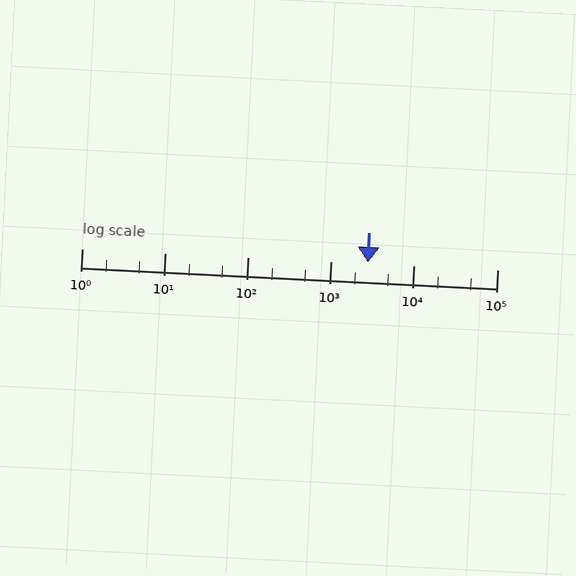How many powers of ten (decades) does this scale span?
The scale spans 5 decades, from 1 to 100000.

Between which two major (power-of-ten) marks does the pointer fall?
The pointer is between 1000 and 10000.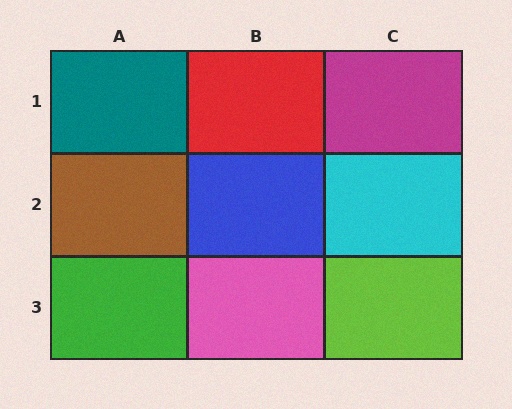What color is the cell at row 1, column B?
Red.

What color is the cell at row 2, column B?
Blue.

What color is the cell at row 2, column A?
Brown.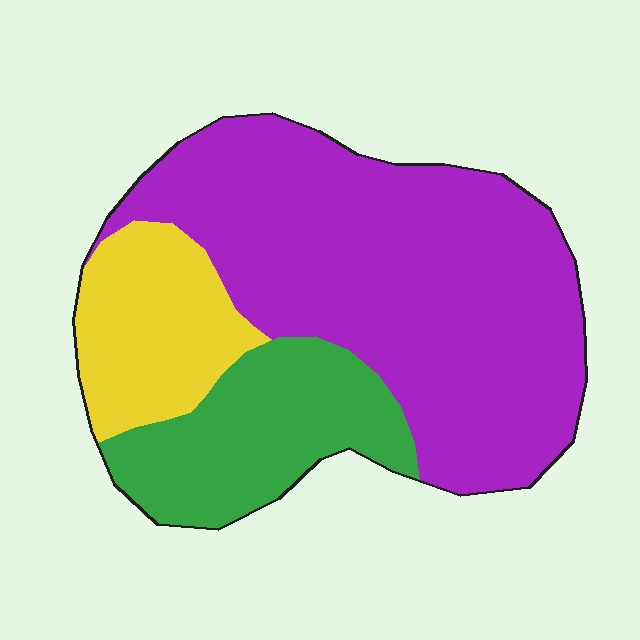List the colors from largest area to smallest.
From largest to smallest: purple, green, yellow.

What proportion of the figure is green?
Green takes up about one fifth (1/5) of the figure.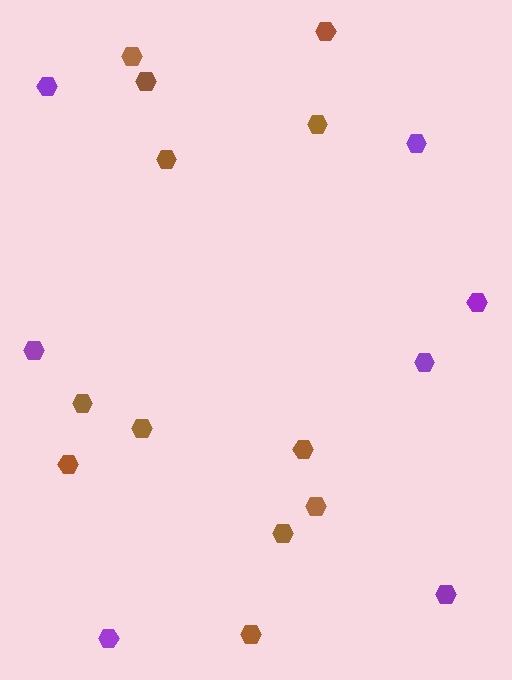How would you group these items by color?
There are 2 groups: one group of purple hexagons (7) and one group of brown hexagons (12).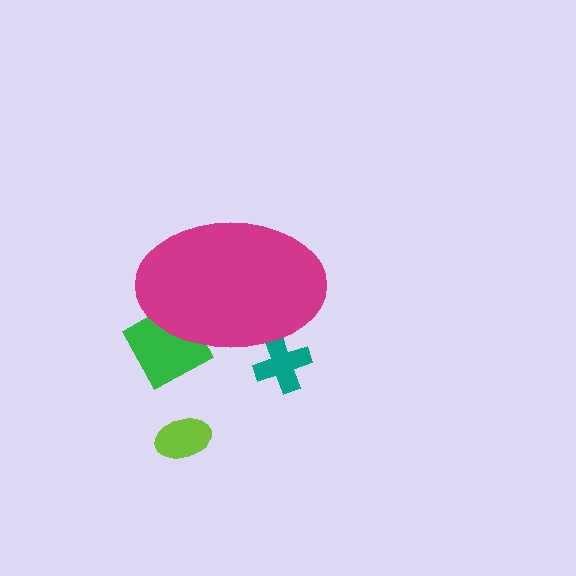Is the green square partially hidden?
Yes, the green square is partially hidden behind the magenta ellipse.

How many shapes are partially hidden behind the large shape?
2 shapes are partially hidden.